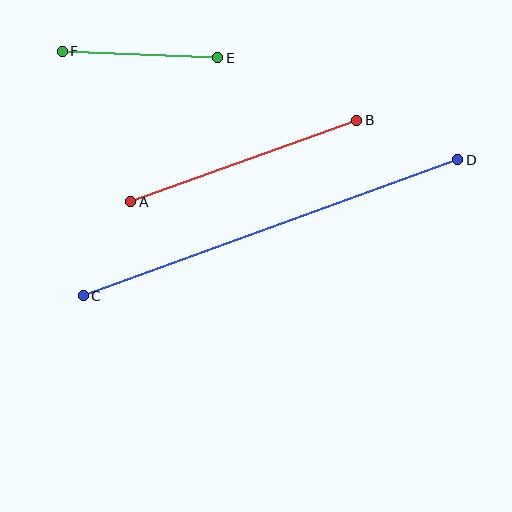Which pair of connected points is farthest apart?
Points C and D are farthest apart.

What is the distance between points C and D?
The distance is approximately 399 pixels.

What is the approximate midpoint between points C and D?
The midpoint is at approximately (271, 228) pixels.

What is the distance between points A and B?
The distance is approximately 241 pixels.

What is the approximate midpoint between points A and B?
The midpoint is at approximately (244, 161) pixels.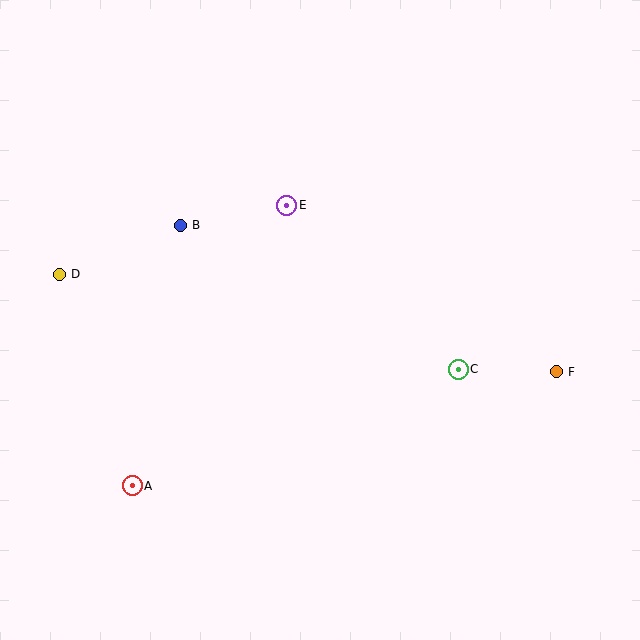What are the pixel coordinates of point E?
Point E is at (287, 205).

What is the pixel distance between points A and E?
The distance between A and E is 320 pixels.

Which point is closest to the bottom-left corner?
Point A is closest to the bottom-left corner.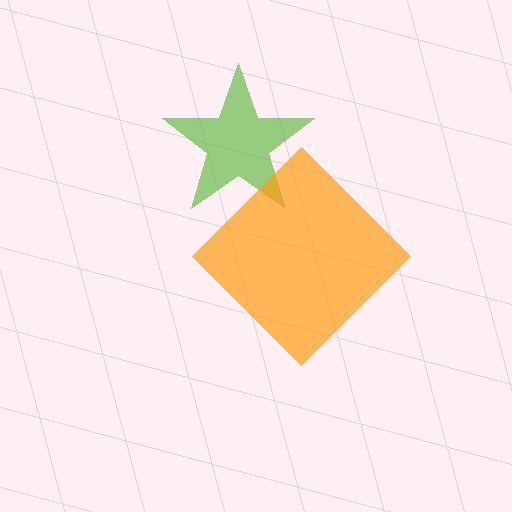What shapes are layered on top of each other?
The layered shapes are: a lime star, an orange diamond.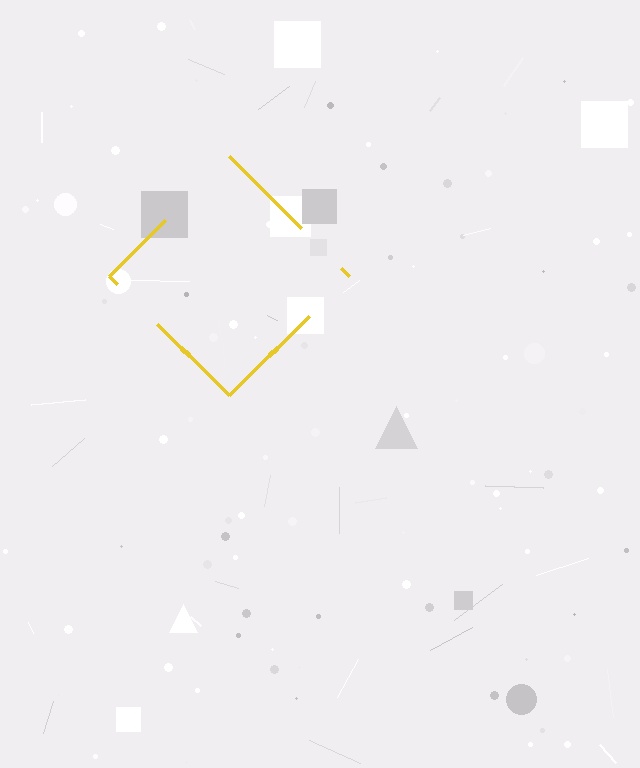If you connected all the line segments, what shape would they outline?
They would outline a diamond.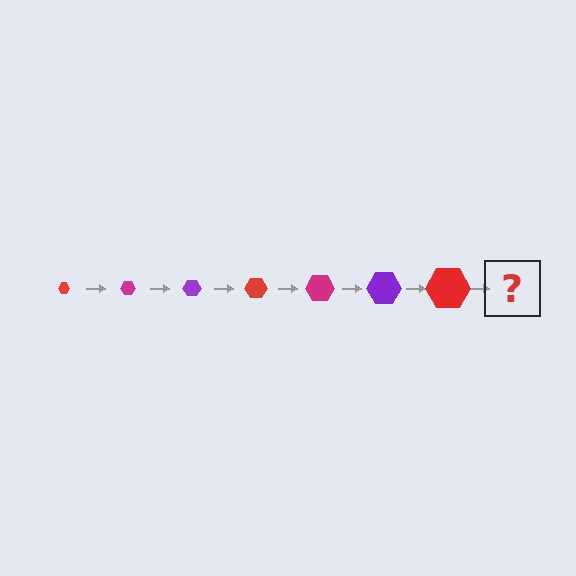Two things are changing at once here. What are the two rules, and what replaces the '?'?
The two rules are that the hexagon grows larger each step and the color cycles through red, magenta, and purple. The '?' should be a magenta hexagon, larger than the previous one.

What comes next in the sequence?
The next element should be a magenta hexagon, larger than the previous one.